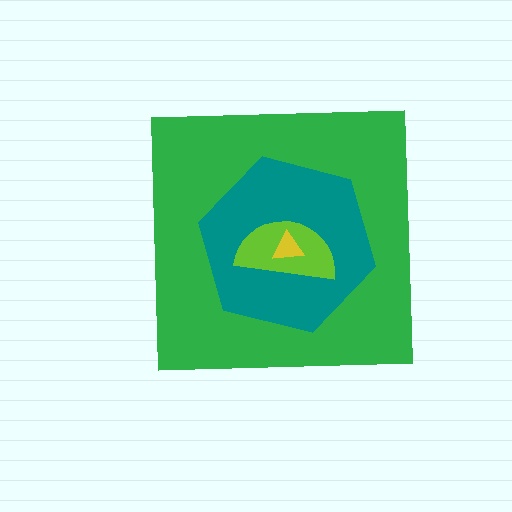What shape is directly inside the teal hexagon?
The lime semicircle.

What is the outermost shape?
The green square.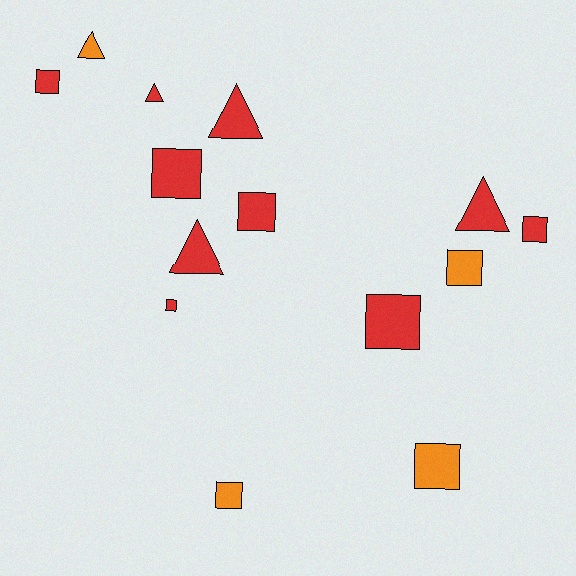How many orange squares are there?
There are 3 orange squares.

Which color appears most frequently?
Red, with 10 objects.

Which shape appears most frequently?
Square, with 9 objects.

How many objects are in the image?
There are 14 objects.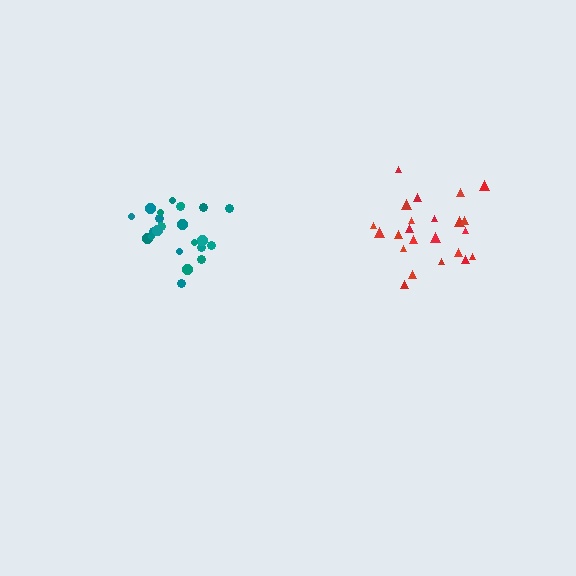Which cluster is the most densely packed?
Teal.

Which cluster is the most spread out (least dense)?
Red.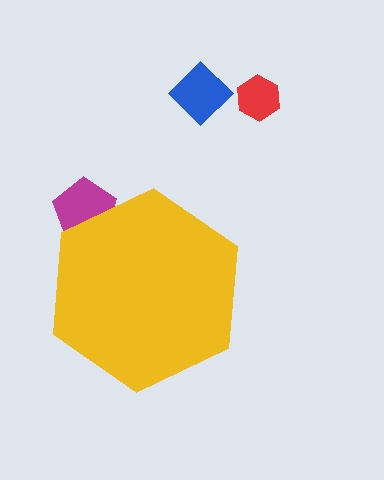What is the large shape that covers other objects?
A yellow hexagon.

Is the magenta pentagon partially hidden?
Yes, the magenta pentagon is partially hidden behind the yellow hexagon.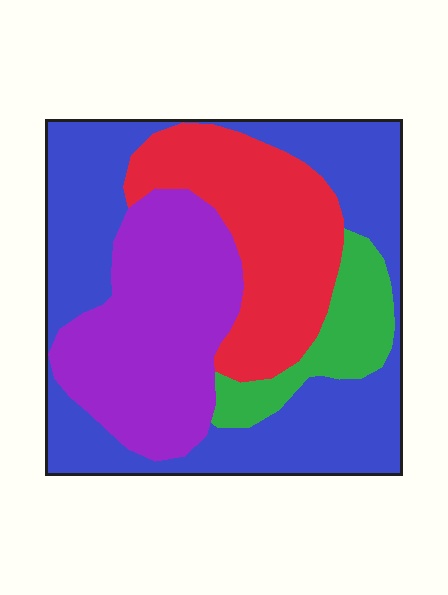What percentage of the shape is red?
Red takes up about one quarter (1/4) of the shape.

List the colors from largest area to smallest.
From largest to smallest: blue, purple, red, green.